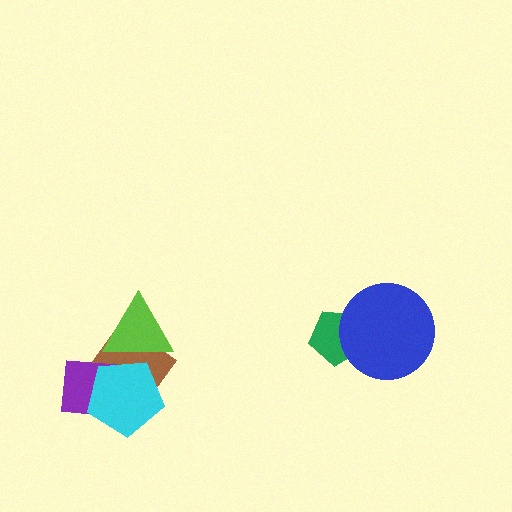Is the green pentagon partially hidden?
Yes, it is partially covered by another shape.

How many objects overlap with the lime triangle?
2 objects overlap with the lime triangle.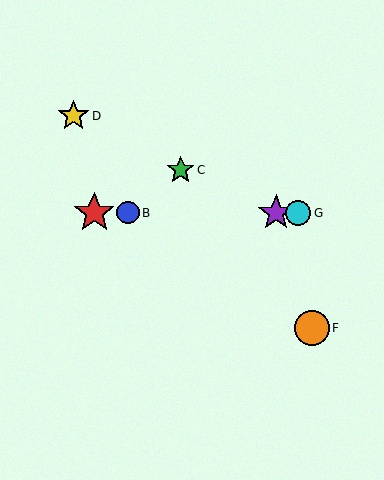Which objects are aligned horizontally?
Objects A, B, E, G are aligned horizontally.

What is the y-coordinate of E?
Object E is at y≈213.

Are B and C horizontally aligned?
No, B is at y≈213 and C is at y≈170.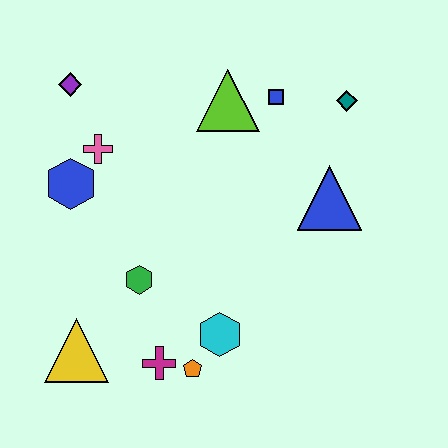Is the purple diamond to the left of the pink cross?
Yes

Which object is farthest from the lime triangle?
The yellow triangle is farthest from the lime triangle.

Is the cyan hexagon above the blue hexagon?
No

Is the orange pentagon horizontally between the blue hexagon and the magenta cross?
No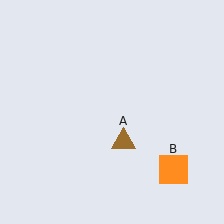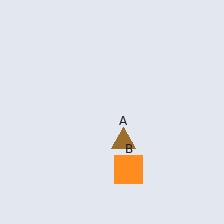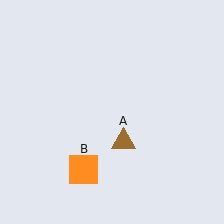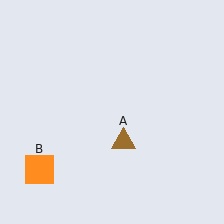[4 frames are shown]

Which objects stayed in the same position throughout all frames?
Brown triangle (object A) remained stationary.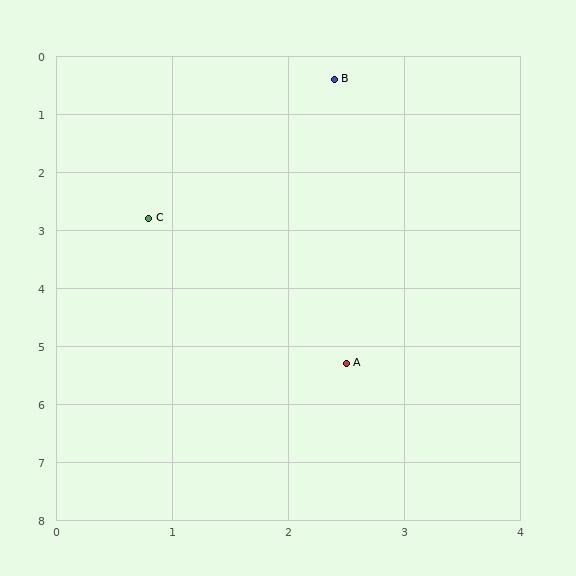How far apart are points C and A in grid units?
Points C and A are about 3.0 grid units apart.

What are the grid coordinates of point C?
Point C is at approximately (0.8, 2.8).